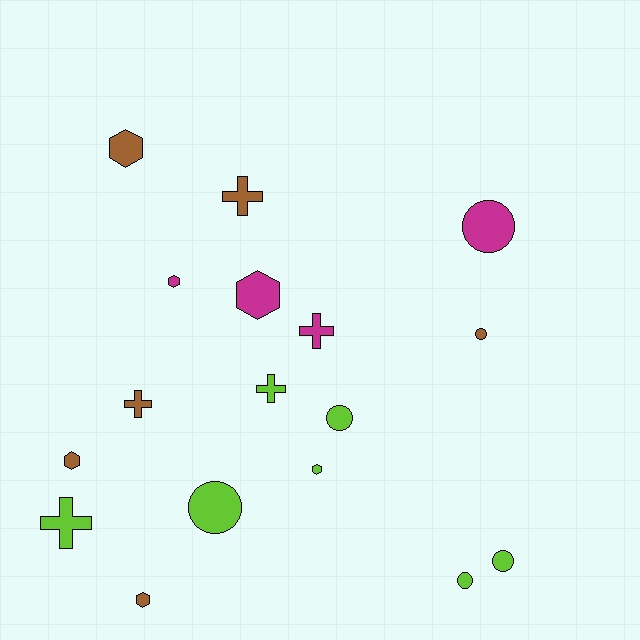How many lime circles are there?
There are 4 lime circles.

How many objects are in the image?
There are 17 objects.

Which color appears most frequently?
Lime, with 7 objects.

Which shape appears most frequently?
Circle, with 6 objects.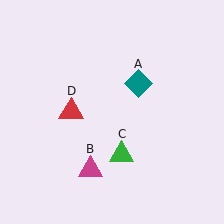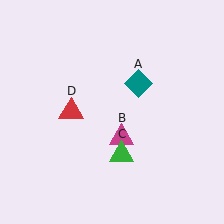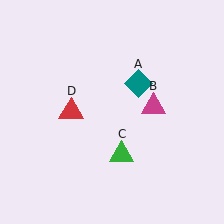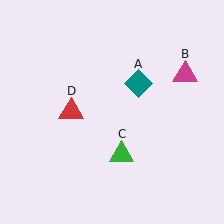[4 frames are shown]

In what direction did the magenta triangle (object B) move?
The magenta triangle (object B) moved up and to the right.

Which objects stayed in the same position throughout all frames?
Teal diamond (object A) and green triangle (object C) and red triangle (object D) remained stationary.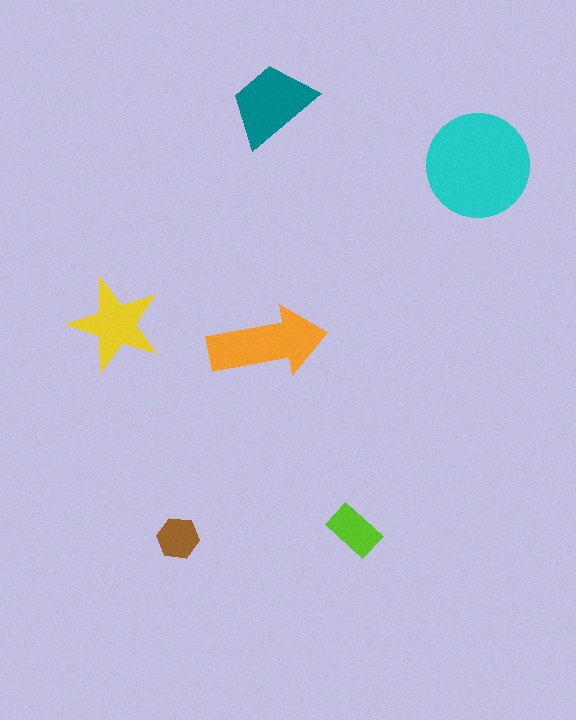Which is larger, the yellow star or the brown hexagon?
The yellow star.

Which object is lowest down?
The brown hexagon is bottommost.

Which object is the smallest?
The brown hexagon.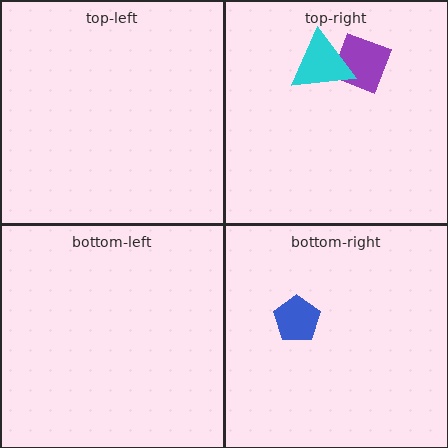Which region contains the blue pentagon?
The bottom-right region.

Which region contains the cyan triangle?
The top-right region.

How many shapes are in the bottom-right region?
1.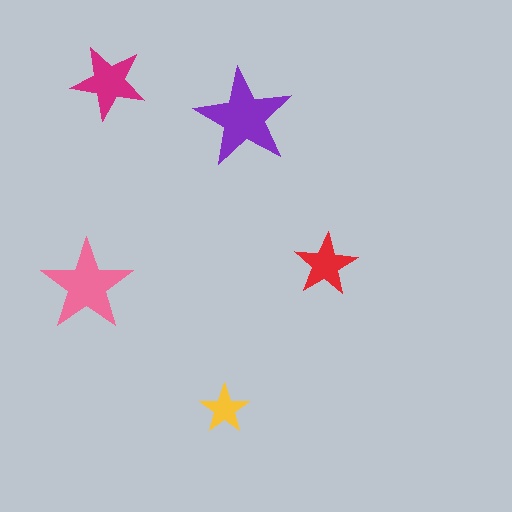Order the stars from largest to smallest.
the purple one, the pink one, the magenta one, the red one, the yellow one.